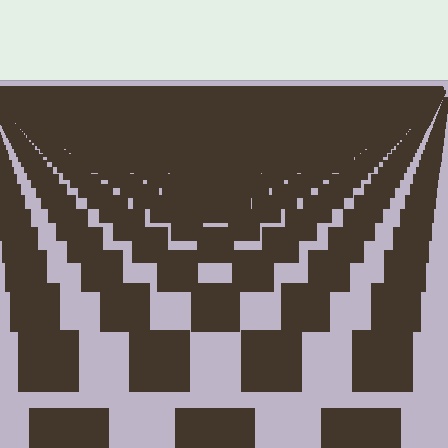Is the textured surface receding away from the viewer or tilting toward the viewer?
The surface is receding away from the viewer. Texture elements get smaller and denser toward the top.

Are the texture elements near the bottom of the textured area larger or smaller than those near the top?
Larger. Near the bottom, elements are closer to the viewer and appear at a bigger on-screen size.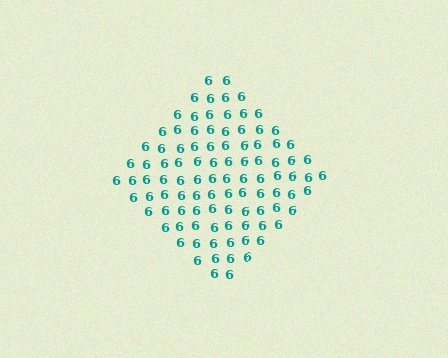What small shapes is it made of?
It is made of small digit 6's.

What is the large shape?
The large shape is a diamond.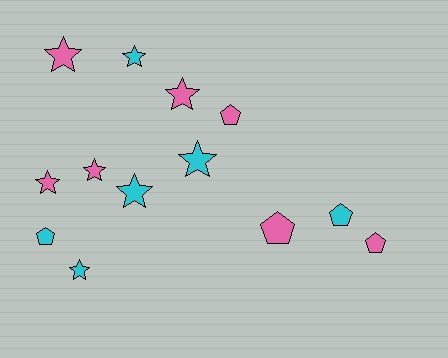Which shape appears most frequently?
Star, with 8 objects.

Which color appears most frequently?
Pink, with 7 objects.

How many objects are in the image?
There are 13 objects.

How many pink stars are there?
There are 4 pink stars.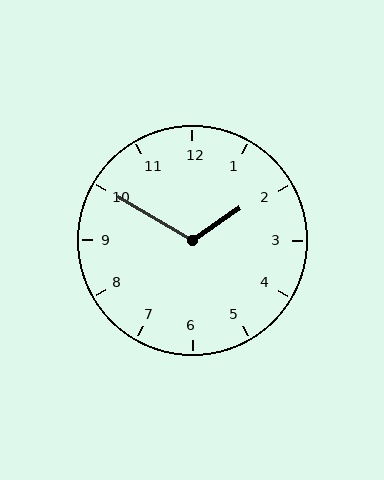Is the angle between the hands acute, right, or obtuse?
It is obtuse.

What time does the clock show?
1:50.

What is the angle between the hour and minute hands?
Approximately 115 degrees.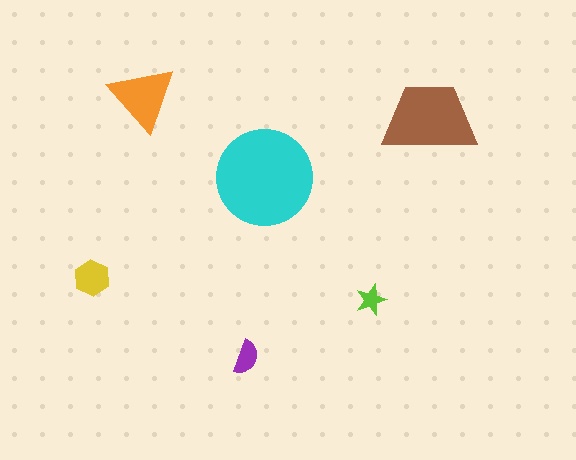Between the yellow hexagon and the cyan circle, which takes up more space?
The cyan circle.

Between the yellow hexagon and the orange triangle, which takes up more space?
The orange triangle.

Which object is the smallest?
The lime star.